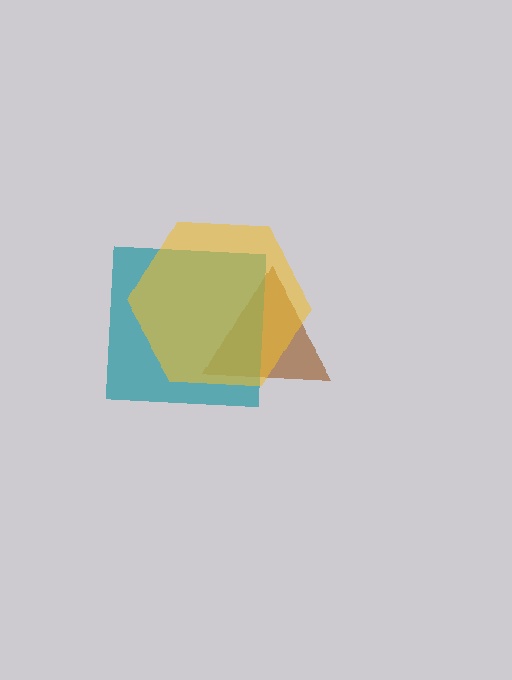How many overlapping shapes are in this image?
There are 3 overlapping shapes in the image.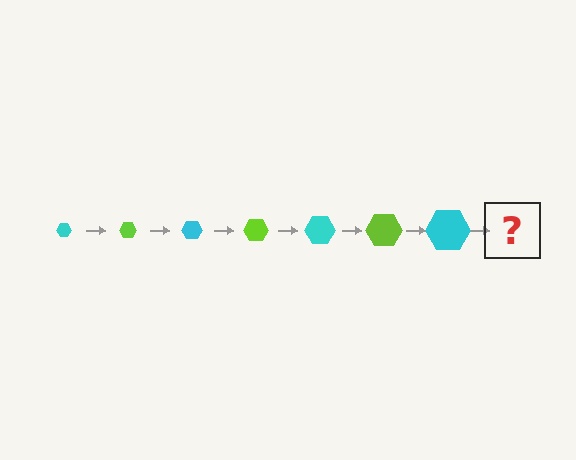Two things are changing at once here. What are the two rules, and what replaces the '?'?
The two rules are that the hexagon grows larger each step and the color cycles through cyan and lime. The '?' should be a lime hexagon, larger than the previous one.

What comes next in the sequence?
The next element should be a lime hexagon, larger than the previous one.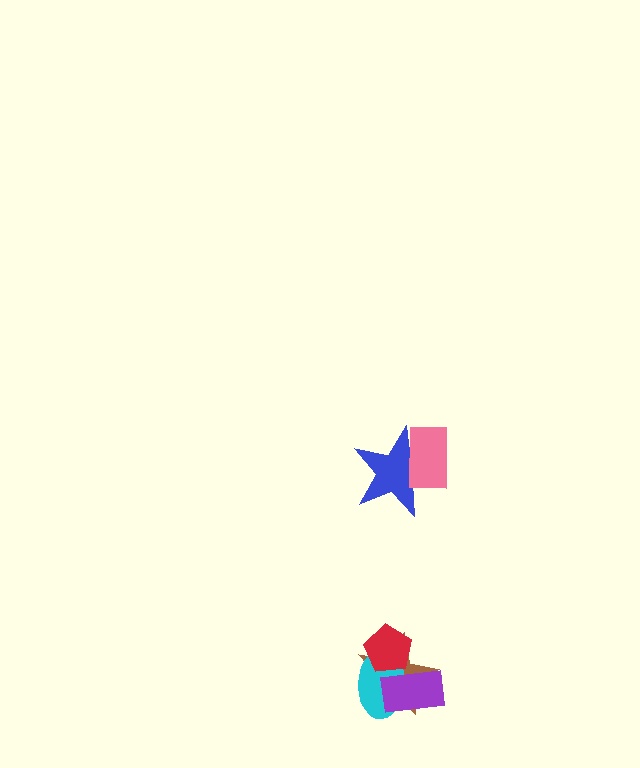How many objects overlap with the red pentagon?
3 objects overlap with the red pentagon.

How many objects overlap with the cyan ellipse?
3 objects overlap with the cyan ellipse.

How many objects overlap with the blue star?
1 object overlaps with the blue star.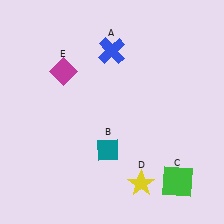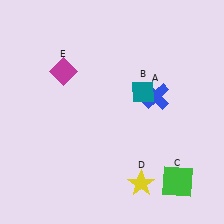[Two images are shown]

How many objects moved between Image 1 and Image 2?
2 objects moved between the two images.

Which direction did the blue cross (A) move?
The blue cross (A) moved down.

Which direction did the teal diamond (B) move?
The teal diamond (B) moved up.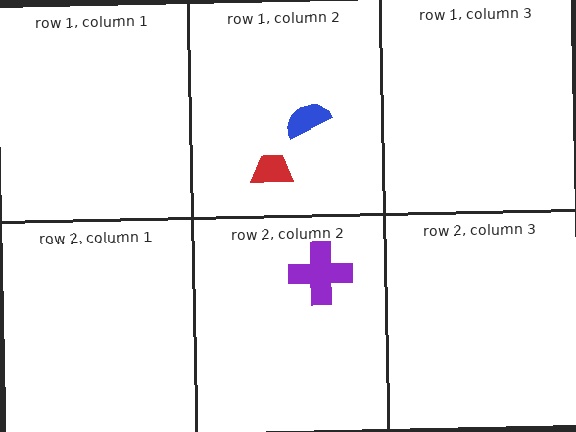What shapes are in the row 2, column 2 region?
The purple cross.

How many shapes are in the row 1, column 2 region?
2.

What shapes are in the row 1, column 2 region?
The red trapezoid, the blue semicircle.